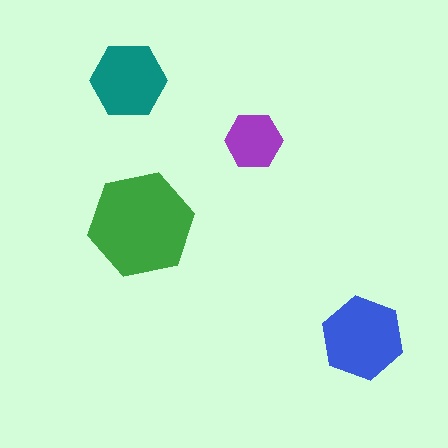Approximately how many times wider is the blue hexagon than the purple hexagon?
About 1.5 times wider.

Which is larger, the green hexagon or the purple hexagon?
The green one.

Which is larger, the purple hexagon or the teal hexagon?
The teal one.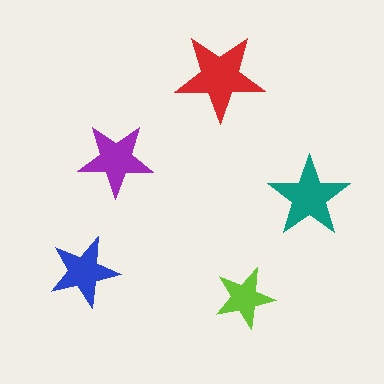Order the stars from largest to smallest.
the red one, the teal one, the purple one, the blue one, the lime one.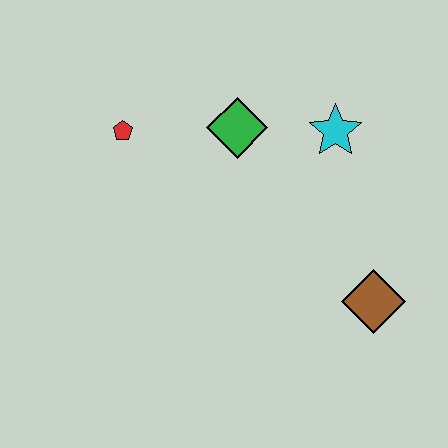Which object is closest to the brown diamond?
The cyan star is closest to the brown diamond.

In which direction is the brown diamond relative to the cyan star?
The brown diamond is below the cyan star.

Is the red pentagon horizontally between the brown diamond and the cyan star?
No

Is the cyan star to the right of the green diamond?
Yes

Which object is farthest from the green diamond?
The brown diamond is farthest from the green diamond.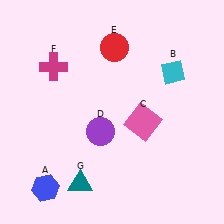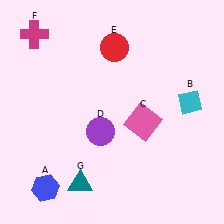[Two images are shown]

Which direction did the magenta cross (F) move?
The magenta cross (F) moved up.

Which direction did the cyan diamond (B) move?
The cyan diamond (B) moved down.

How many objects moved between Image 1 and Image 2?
2 objects moved between the two images.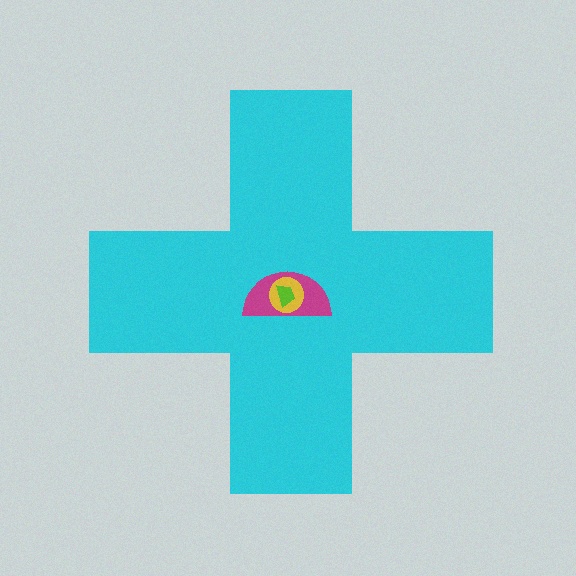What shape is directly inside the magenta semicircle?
The yellow circle.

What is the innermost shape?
The lime trapezoid.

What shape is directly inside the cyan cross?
The magenta semicircle.